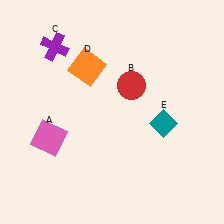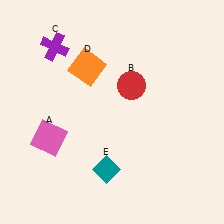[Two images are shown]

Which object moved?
The teal diamond (E) moved left.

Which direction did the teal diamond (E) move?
The teal diamond (E) moved left.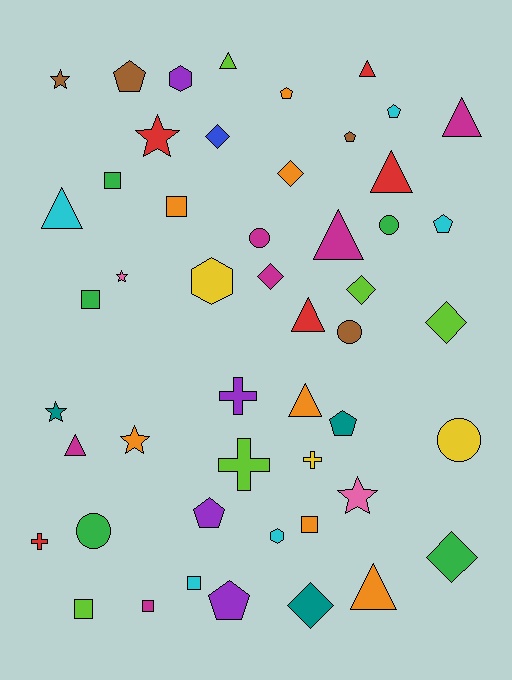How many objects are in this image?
There are 50 objects.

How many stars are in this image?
There are 6 stars.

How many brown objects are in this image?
There are 4 brown objects.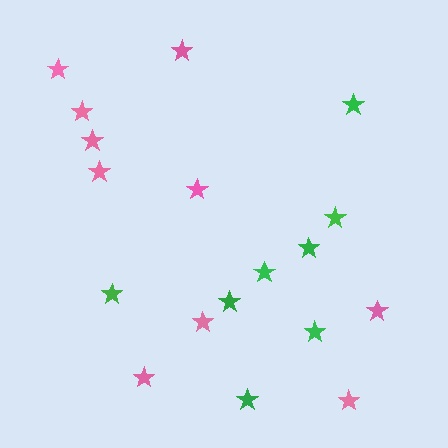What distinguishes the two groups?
There are 2 groups: one group of green stars (8) and one group of pink stars (10).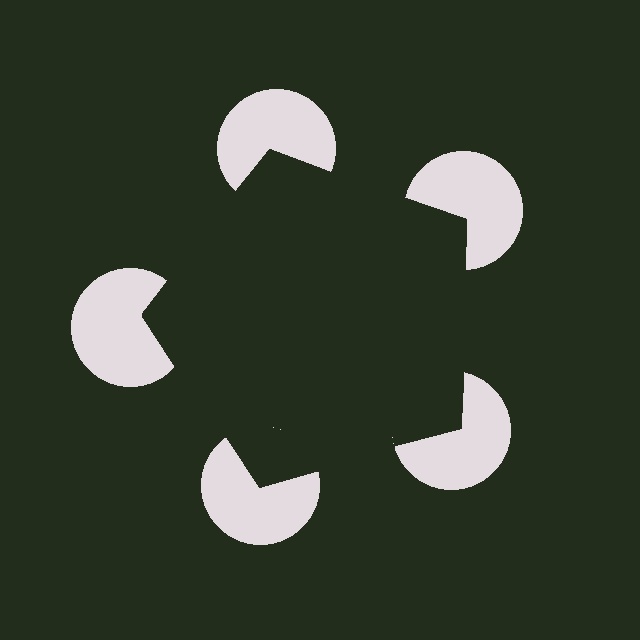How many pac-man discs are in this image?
There are 5 — one at each vertex of the illusory pentagon.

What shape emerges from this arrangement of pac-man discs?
An illusory pentagon — its edges are inferred from the aligned wedge cuts in the pac-man discs, not physically drawn.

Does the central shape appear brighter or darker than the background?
It typically appears slightly darker than the background, even though no actual brightness change is drawn.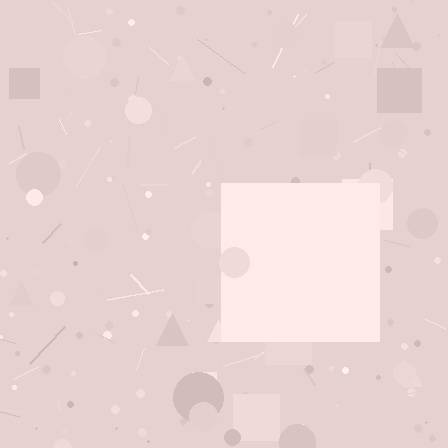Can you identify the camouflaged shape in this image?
The camouflaged shape is a square.